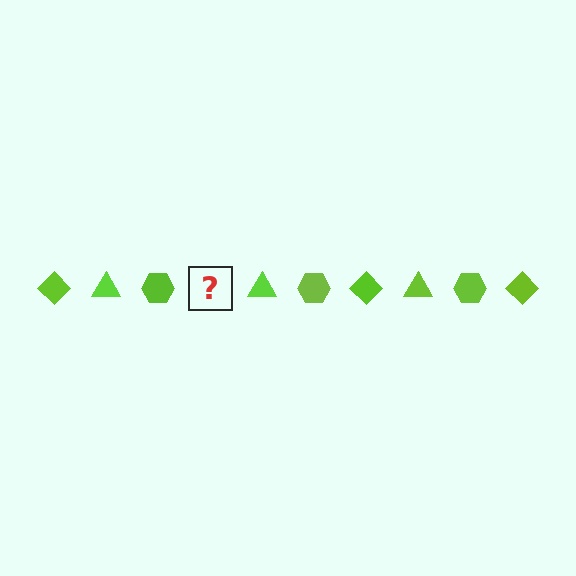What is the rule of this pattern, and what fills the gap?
The rule is that the pattern cycles through diamond, triangle, hexagon shapes in lime. The gap should be filled with a lime diamond.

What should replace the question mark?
The question mark should be replaced with a lime diamond.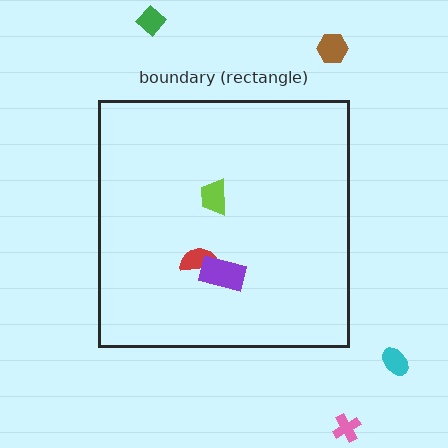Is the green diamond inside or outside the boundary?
Outside.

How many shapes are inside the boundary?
3 inside, 4 outside.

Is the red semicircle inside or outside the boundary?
Inside.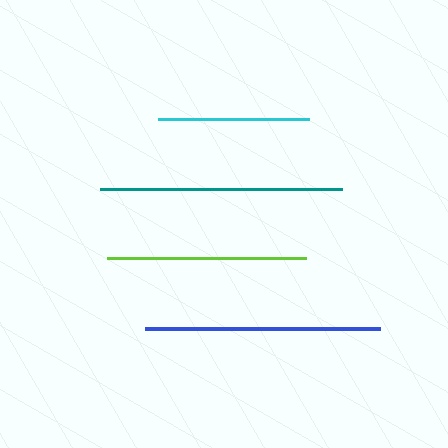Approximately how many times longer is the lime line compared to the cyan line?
The lime line is approximately 1.3 times the length of the cyan line.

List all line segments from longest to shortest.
From longest to shortest: teal, blue, lime, cyan.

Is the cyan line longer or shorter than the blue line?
The blue line is longer than the cyan line.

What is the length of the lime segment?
The lime segment is approximately 199 pixels long.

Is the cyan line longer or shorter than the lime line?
The lime line is longer than the cyan line.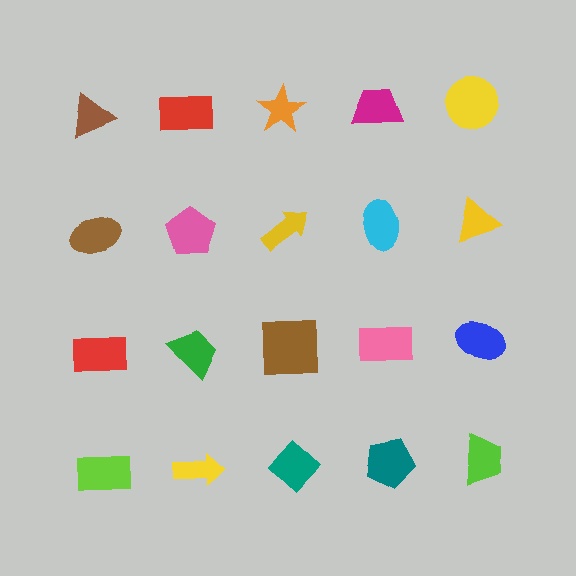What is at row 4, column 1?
A lime rectangle.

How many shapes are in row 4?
5 shapes.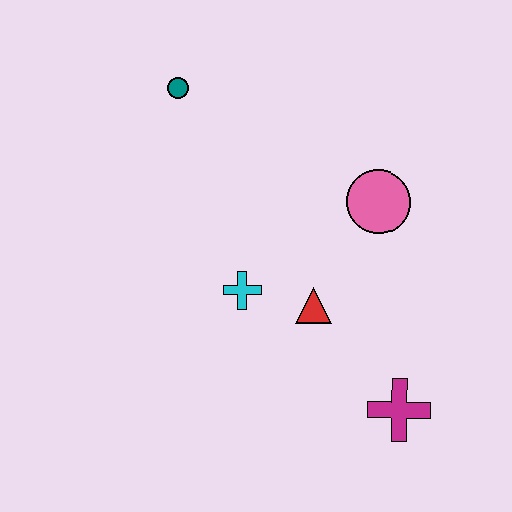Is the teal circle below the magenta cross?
No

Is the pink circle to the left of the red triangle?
No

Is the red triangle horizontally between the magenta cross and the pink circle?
No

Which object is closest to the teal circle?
The cyan cross is closest to the teal circle.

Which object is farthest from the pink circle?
The teal circle is farthest from the pink circle.